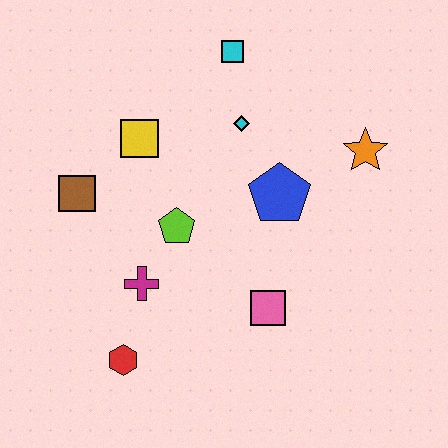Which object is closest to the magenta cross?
The lime pentagon is closest to the magenta cross.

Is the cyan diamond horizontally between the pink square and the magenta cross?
Yes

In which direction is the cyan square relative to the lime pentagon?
The cyan square is above the lime pentagon.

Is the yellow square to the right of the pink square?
No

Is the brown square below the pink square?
No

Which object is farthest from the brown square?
The orange star is farthest from the brown square.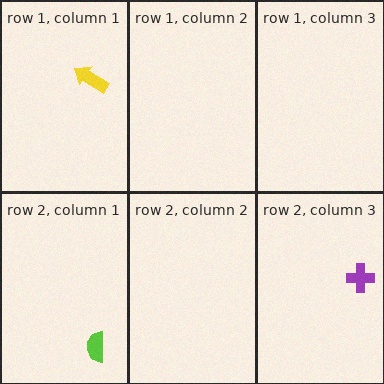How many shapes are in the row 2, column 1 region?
1.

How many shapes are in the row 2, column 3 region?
1.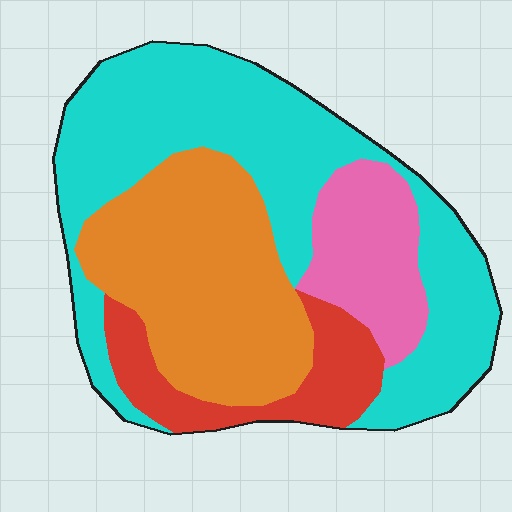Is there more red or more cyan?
Cyan.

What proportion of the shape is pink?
Pink covers 13% of the shape.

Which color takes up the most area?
Cyan, at roughly 45%.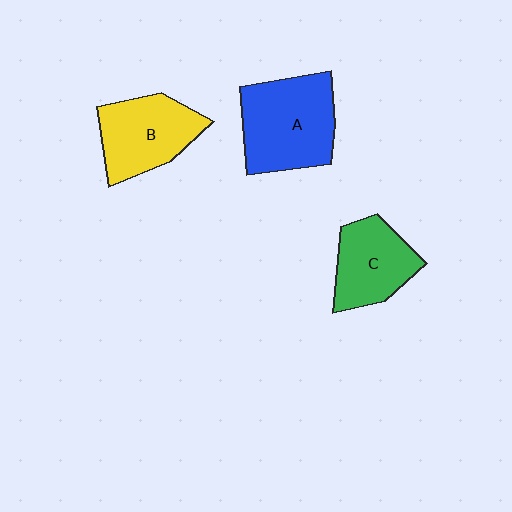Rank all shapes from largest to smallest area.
From largest to smallest: A (blue), B (yellow), C (green).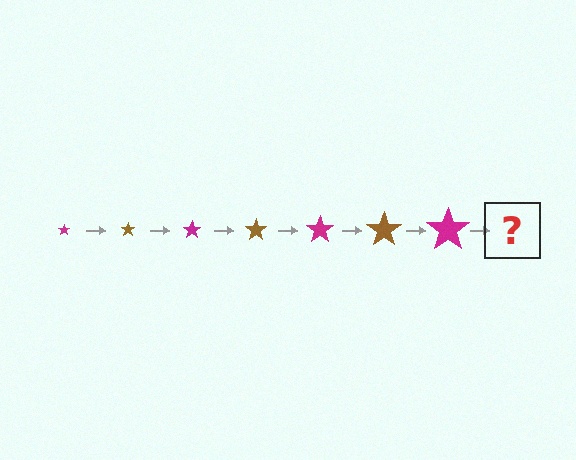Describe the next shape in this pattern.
It should be a brown star, larger than the previous one.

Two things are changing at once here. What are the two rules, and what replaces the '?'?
The two rules are that the star grows larger each step and the color cycles through magenta and brown. The '?' should be a brown star, larger than the previous one.